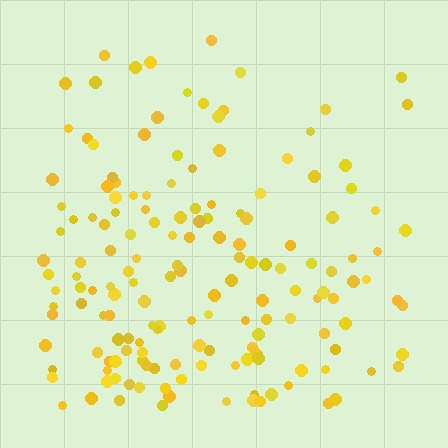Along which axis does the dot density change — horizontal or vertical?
Vertical.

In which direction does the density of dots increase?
From top to bottom, with the bottom side densest.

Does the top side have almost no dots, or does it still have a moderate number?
Still a moderate number, just noticeably fewer than the bottom.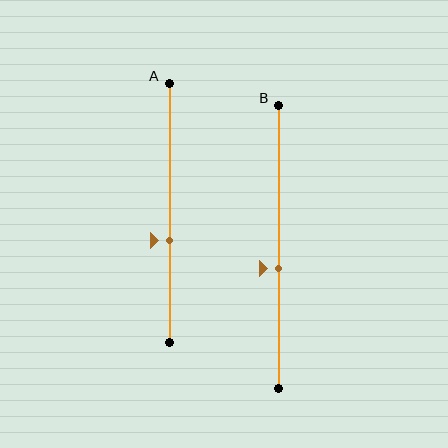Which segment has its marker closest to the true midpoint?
Segment B has its marker closest to the true midpoint.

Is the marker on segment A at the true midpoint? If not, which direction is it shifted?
No, the marker on segment A is shifted downward by about 11% of the segment length.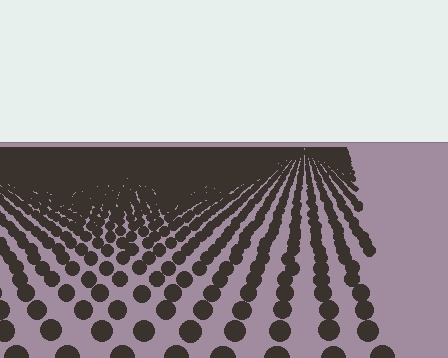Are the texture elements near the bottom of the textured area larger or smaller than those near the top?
Larger. Near the bottom, elements are closer to the viewer and appear at a bigger on-screen size.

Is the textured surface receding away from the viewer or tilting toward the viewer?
The surface is receding away from the viewer. Texture elements get smaller and denser toward the top.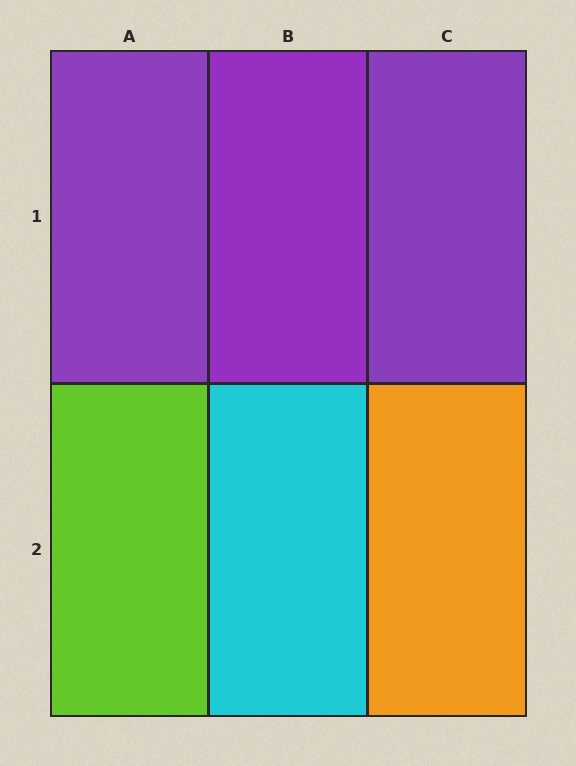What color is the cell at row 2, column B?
Cyan.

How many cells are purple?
3 cells are purple.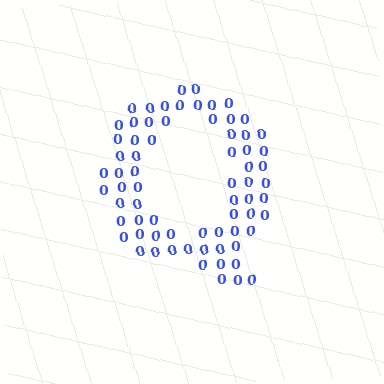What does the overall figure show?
The overall figure shows the letter Q.